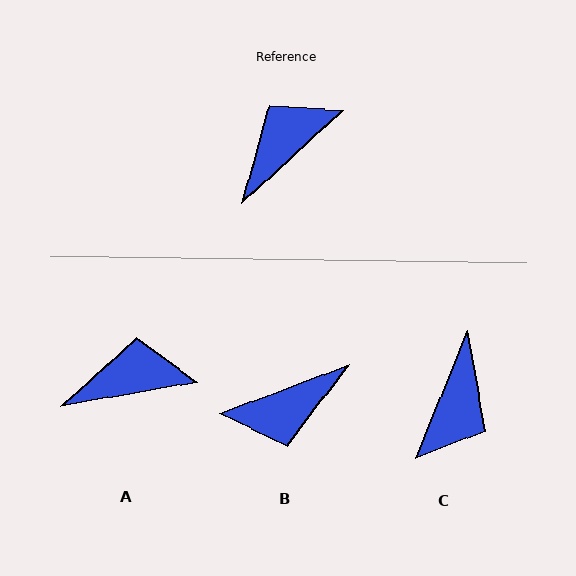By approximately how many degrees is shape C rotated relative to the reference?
Approximately 155 degrees clockwise.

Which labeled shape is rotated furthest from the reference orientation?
B, about 158 degrees away.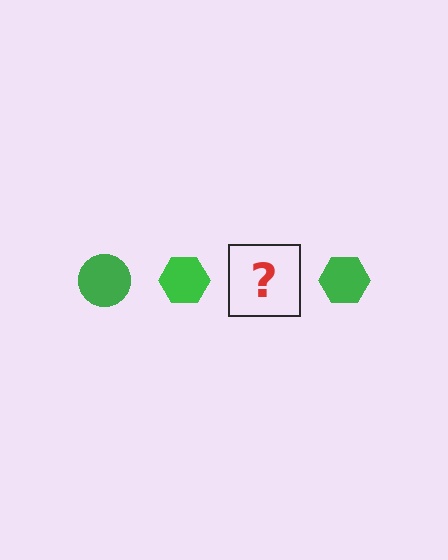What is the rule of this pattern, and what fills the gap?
The rule is that the pattern cycles through circle, hexagon shapes in green. The gap should be filled with a green circle.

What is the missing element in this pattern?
The missing element is a green circle.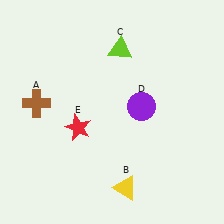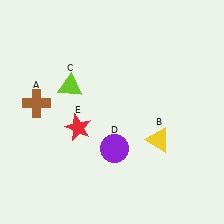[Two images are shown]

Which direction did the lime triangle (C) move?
The lime triangle (C) moved left.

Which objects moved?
The objects that moved are: the yellow triangle (B), the lime triangle (C), the purple circle (D).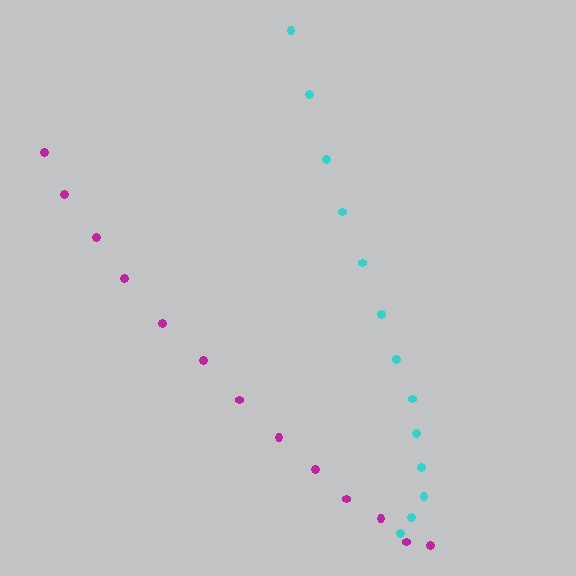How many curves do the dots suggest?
There are 2 distinct paths.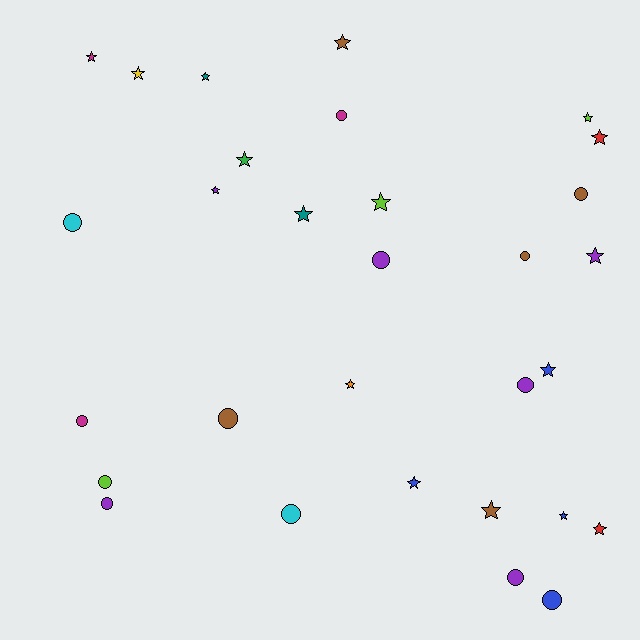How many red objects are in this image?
There are 2 red objects.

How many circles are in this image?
There are 13 circles.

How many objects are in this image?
There are 30 objects.